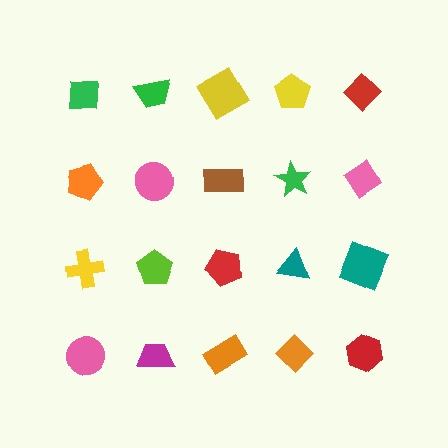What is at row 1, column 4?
A yellow pentagon.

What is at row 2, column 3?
A brown rectangle.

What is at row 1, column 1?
A green square.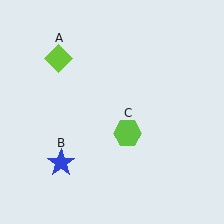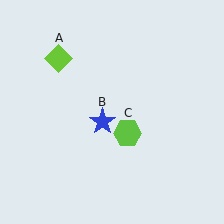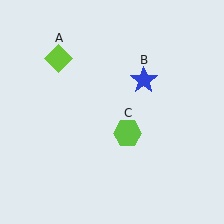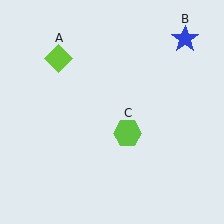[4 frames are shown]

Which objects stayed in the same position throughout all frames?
Lime diamond (object A) and lime hexagon (object C) remained stationary.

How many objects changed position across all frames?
1 object changed position: blue star (object B).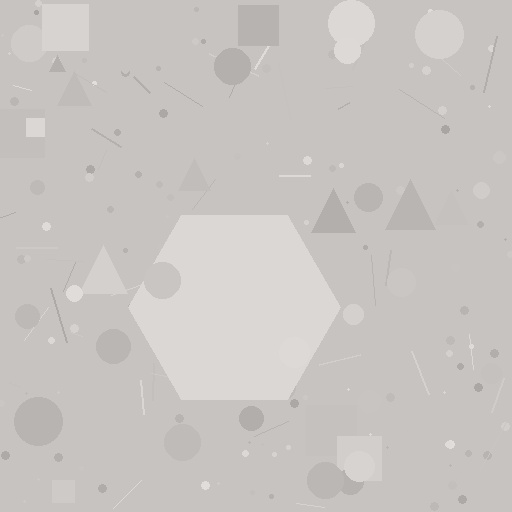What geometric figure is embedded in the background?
A hexagon is embedded in the background.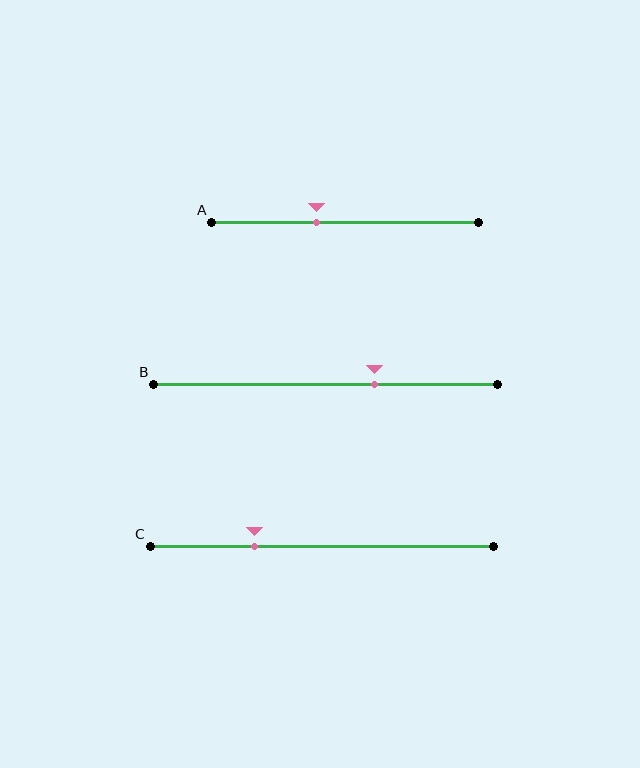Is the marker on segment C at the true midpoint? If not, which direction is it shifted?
No, the marker on segment C is shifted to the left by about 20% of the segment length.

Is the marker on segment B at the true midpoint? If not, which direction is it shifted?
No, the marker on segment B is shifted to the right by about 14% of the segment length.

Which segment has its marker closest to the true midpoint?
Segment A has its marker closest to the true midpoint.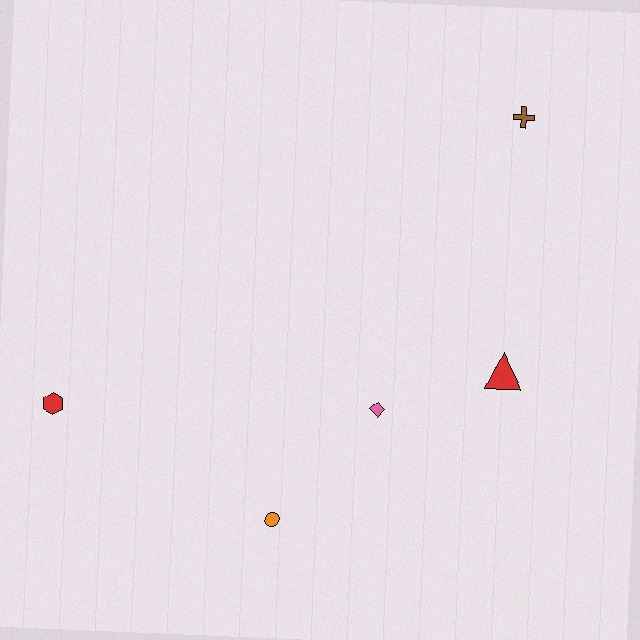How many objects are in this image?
There are 5 objects.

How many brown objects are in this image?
There is 1 brown object.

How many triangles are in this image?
There is 1 triangle.